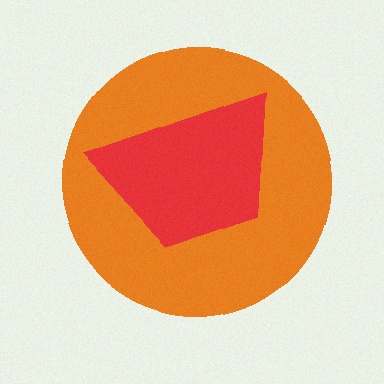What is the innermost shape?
The red trapezoid.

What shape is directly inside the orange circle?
The red trapezoid.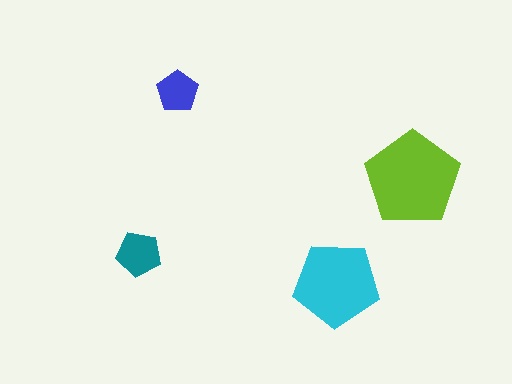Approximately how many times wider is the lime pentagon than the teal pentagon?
About 2 times wider.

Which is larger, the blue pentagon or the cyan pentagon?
The cyan one.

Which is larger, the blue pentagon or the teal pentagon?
The teal one.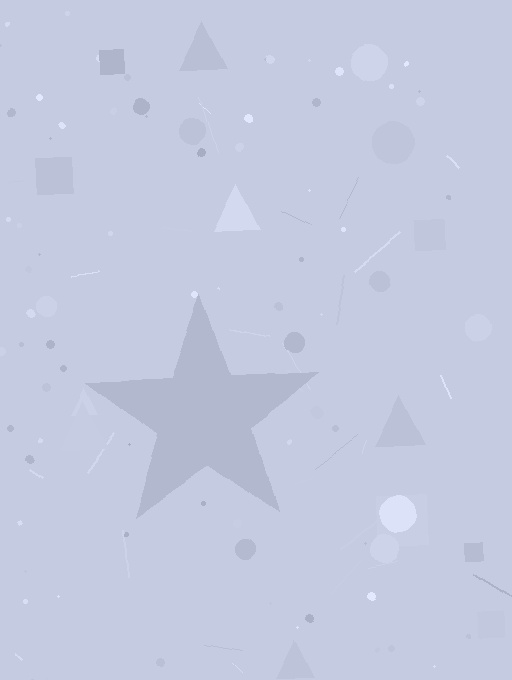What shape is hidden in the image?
A star is hidden in the image.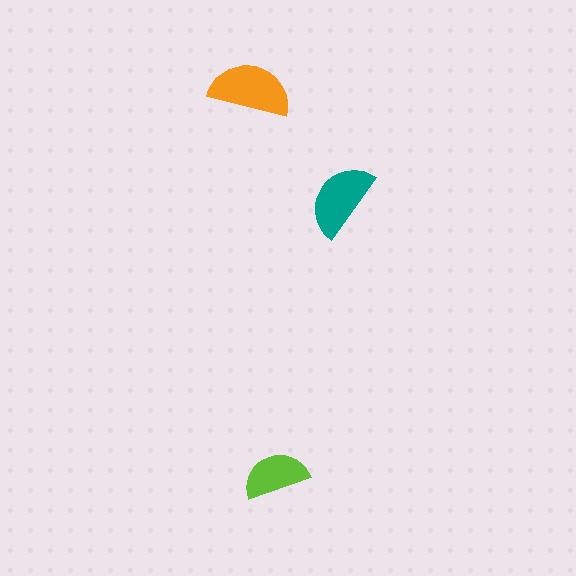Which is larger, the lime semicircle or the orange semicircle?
The orange one.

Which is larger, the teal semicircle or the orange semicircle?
The orange one.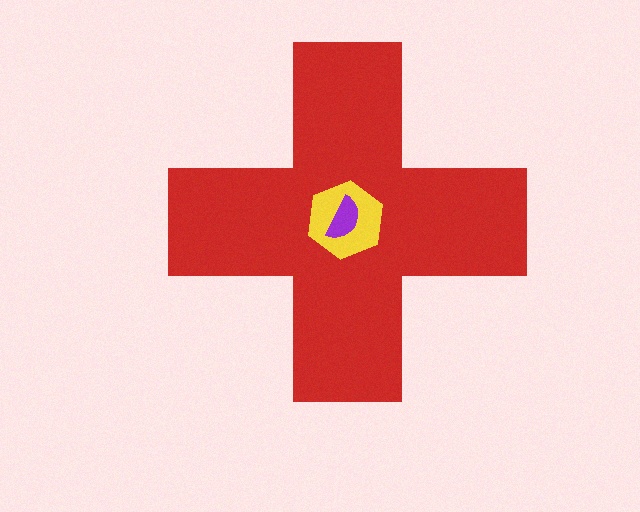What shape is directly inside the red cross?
The yellow hexagon.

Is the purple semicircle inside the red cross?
Yes.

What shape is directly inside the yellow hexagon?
The purple semicircle.